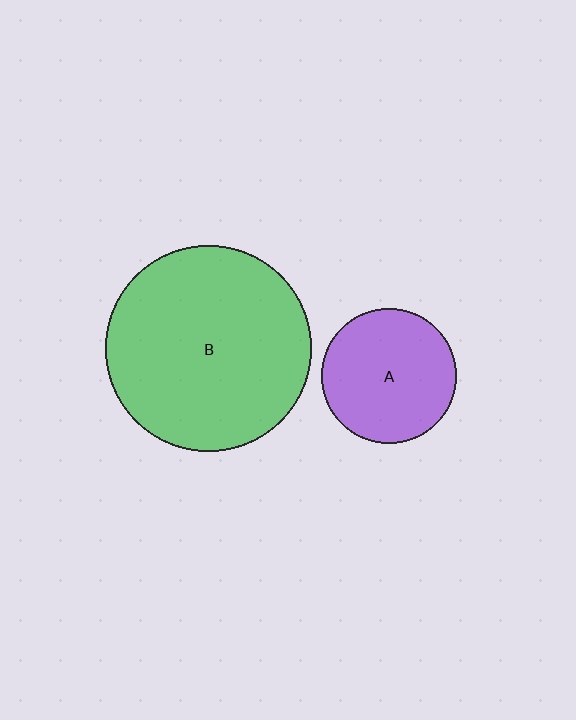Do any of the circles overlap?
No, none of the circles overlap.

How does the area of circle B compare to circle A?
Approximately 2.3 times.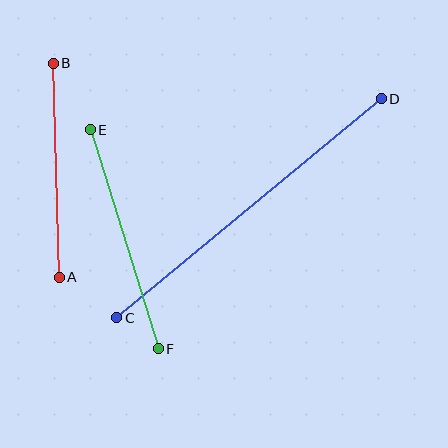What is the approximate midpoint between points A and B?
The midpoint is at approximately (56, 170) pixels.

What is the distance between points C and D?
The distance is approximately 343 pixels.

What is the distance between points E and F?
The distance is approximately 229 pixels.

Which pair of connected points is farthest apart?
Points C and D are farthest apart.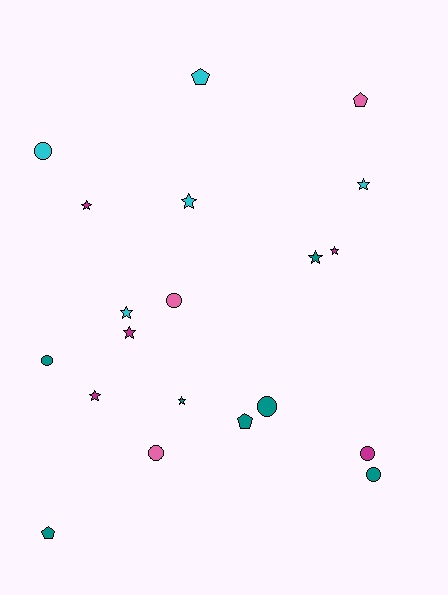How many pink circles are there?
There are 2 pink circles.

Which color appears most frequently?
Teal, with 7 objects.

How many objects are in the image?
There are 20 objects.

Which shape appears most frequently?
Star, with 9 objects.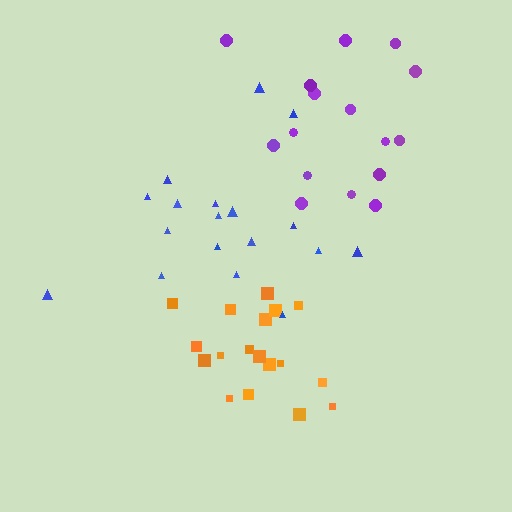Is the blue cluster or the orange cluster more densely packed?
Orange.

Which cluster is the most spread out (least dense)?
Blue.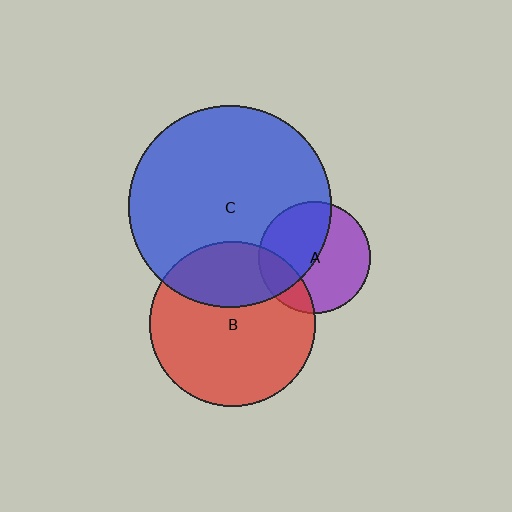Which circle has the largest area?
Circle C (blue).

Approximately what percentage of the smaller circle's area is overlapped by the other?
Approximately 30%.